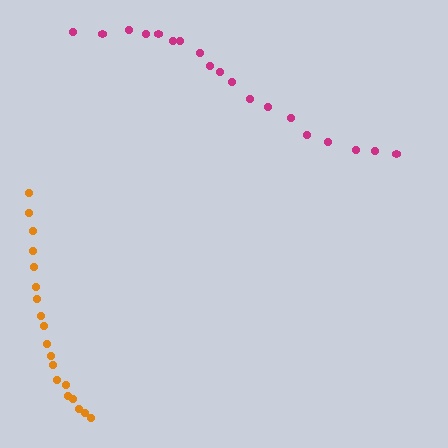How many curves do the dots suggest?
There are 2 distinct paths.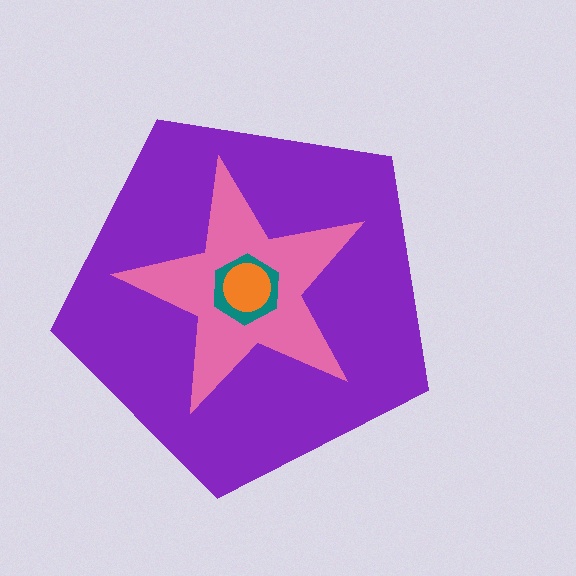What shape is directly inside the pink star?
The teal hexagon.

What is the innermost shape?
The orange circle.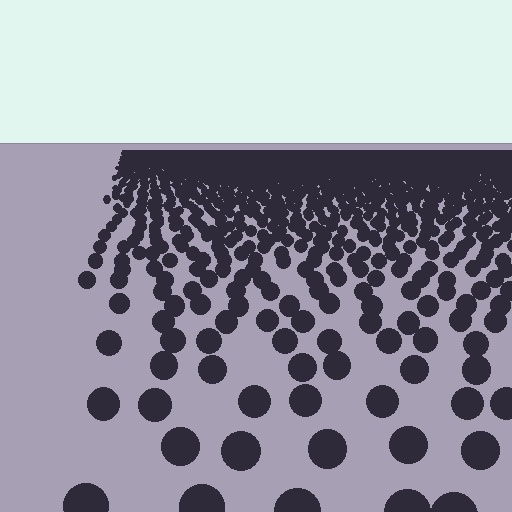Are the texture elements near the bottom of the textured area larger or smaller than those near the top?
Larger. Near the bottom, elements are closer to the viewer and appear at a bigger on-screen size.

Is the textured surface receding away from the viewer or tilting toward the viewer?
The surface is receding away from the viewer. Texture elements get smaller and denser toward the top.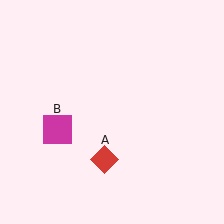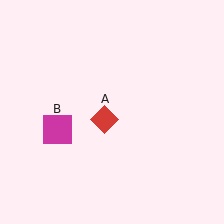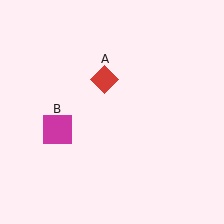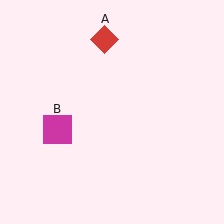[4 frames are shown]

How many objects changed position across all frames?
1 object changed position: red diamond (object A).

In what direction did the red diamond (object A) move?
The red diamond (object A) moved up.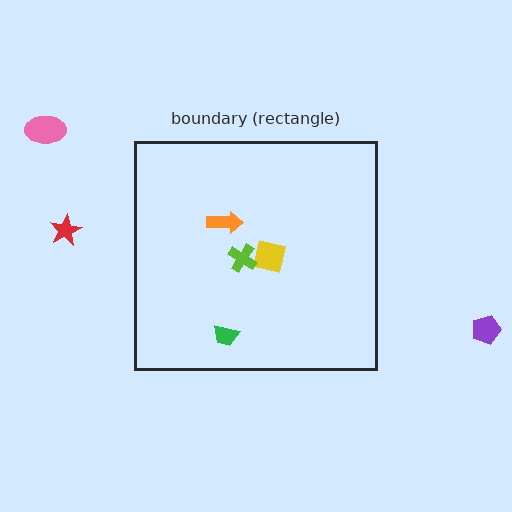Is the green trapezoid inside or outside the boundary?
Inside.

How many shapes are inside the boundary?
4 inside, 3 outside.